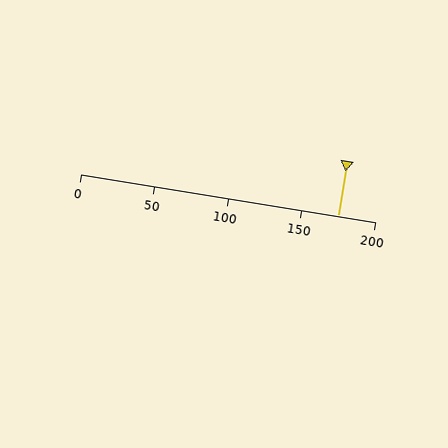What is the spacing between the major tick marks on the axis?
The major ticks are spaced 50 apart.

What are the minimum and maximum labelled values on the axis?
The axis runs from 0 to 200.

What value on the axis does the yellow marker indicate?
The marker indicates approximately 175.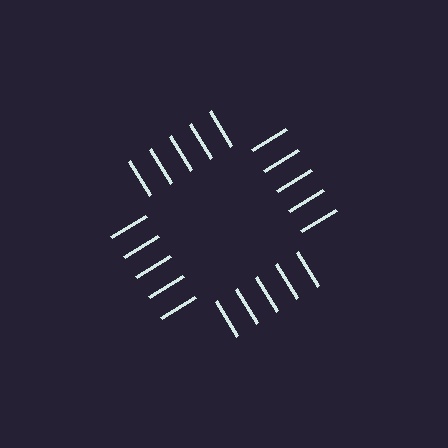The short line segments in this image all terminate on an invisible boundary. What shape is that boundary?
An illusory square — the line segments terminate on its edges but no continuous stroke is drawn.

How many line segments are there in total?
20 — 5 along each of the 4 edges.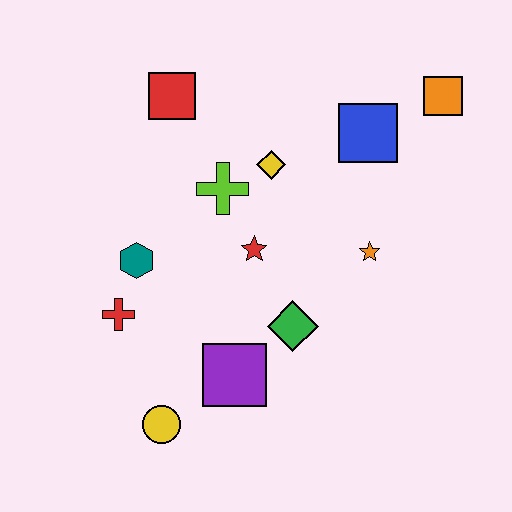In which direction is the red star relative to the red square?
The red star is below the red square.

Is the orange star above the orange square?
No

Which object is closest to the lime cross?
The yellow diamond is closest to the lime cross.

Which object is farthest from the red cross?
The orange square is farthest from the red cross.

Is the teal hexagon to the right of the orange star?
No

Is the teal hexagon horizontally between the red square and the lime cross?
No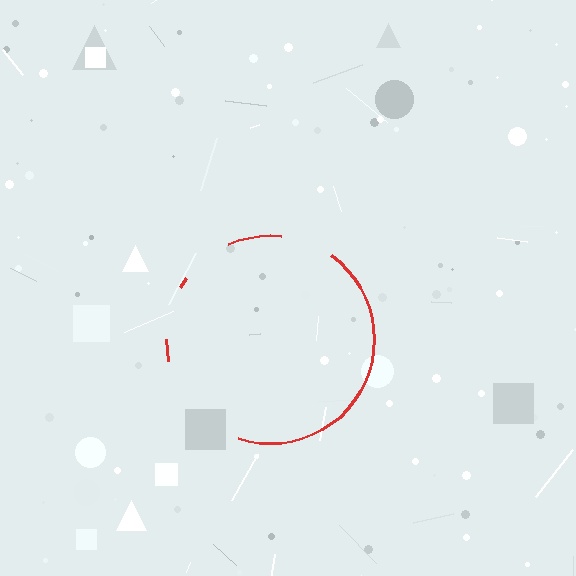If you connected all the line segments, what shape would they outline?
They would outline a circle.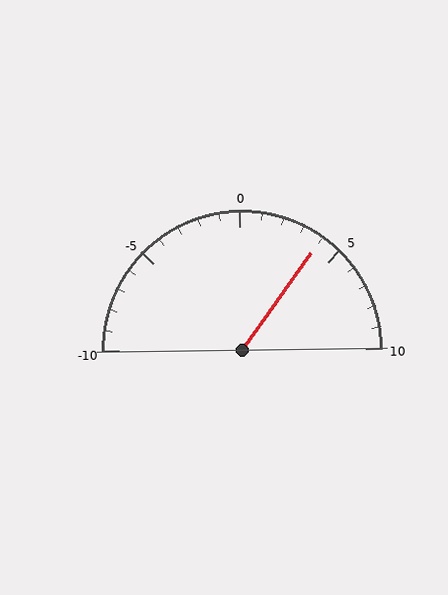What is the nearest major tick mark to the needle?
The nearest major tick mark is 5.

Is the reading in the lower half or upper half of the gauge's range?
The reading is in the upper half of the range (-10 to 10).